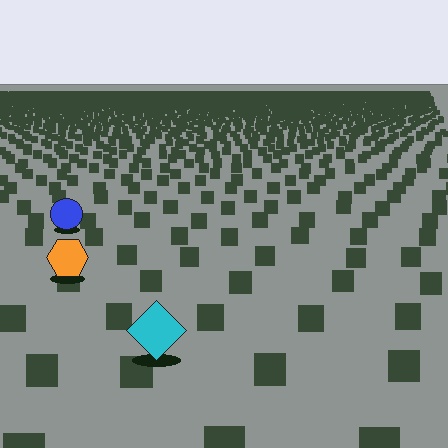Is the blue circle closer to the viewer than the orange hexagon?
No. The orange hexagon is closer — you can tell from the texture gradient: the ground texture is coarser near it.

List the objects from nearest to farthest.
From nearest to farthest: the cyan diamond, the orange hexagon, the blue circle.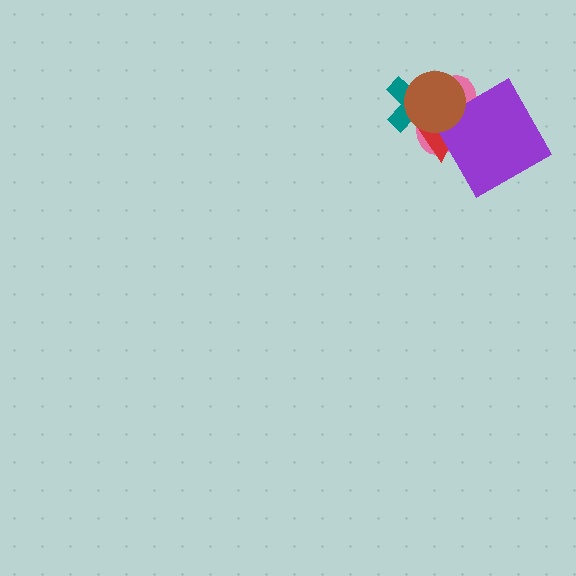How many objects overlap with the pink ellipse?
4 objects overlap with the pink ellipse.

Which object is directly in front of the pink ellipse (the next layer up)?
The red triangle is directly in front of the pink ellipse.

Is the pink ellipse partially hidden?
Yes, it is partially covered by another shape.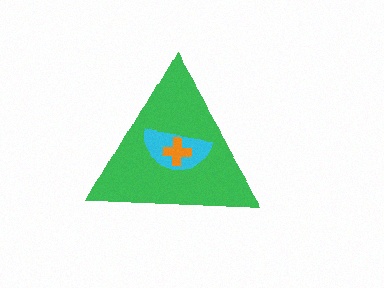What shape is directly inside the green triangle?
The cyan semicircle.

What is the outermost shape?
The green triangle.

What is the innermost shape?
The orange cross.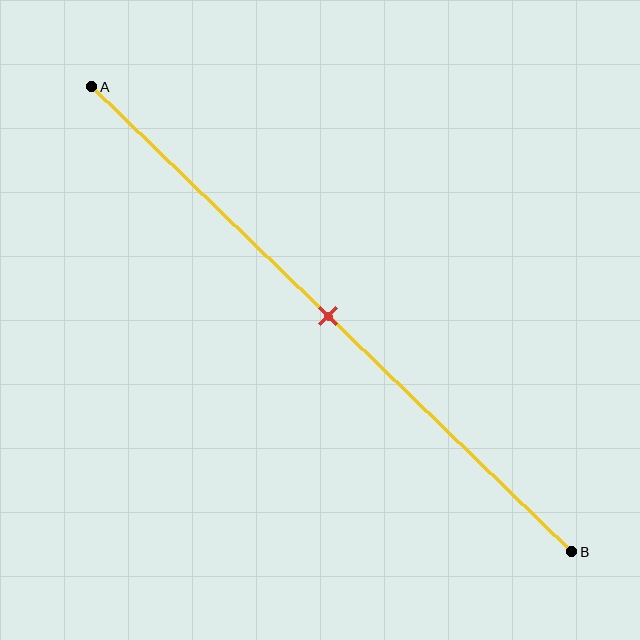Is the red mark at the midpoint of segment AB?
Yes, the mark is approximately at the midpoint.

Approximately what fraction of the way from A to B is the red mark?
The red mark is approximately 50% of the way from A to B.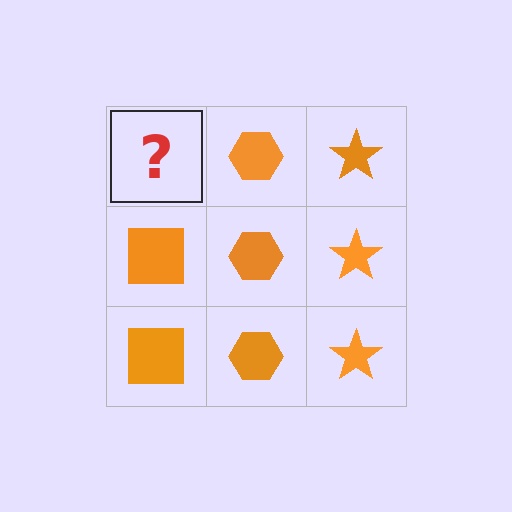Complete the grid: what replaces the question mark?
The question mark should be replaced with an orange square.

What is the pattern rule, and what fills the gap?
The rule is that each column has a consistent shape. The gap should be filled with an orange square.